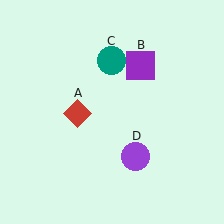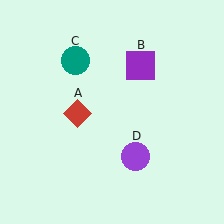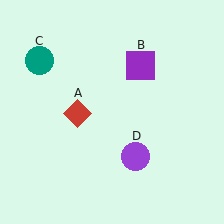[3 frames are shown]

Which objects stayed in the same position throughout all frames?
Red diamond (object A) and purple square (object B) and purple circle (object D) remained stationary.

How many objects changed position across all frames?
1 object changed position: teal circle (object C).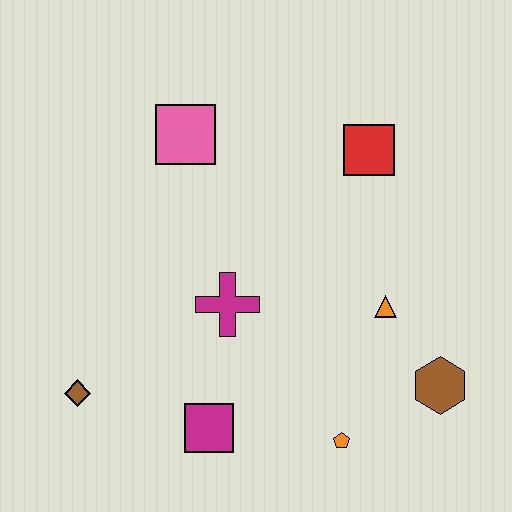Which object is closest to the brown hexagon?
The orange triangle is closest to the brown hexagon.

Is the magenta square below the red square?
Yes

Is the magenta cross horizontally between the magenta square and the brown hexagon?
Yes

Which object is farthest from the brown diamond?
The red square is farthest from the brown diamond.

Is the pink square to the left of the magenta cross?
Yes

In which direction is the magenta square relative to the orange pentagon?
The magenta square is to the left of the orange pentagon.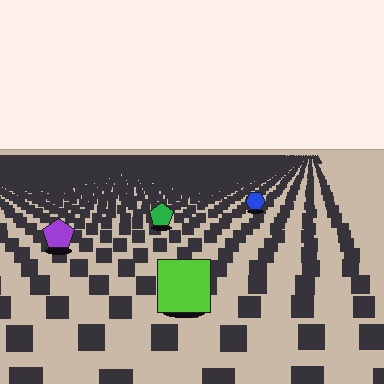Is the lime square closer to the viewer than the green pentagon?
Yes. The lime square is closer — you can tell from the texture gradient: the ground texture is coarser near it.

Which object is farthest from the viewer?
The blue hexagon is farthest from the viewer. It appears smaller and the ground texture around it is denser.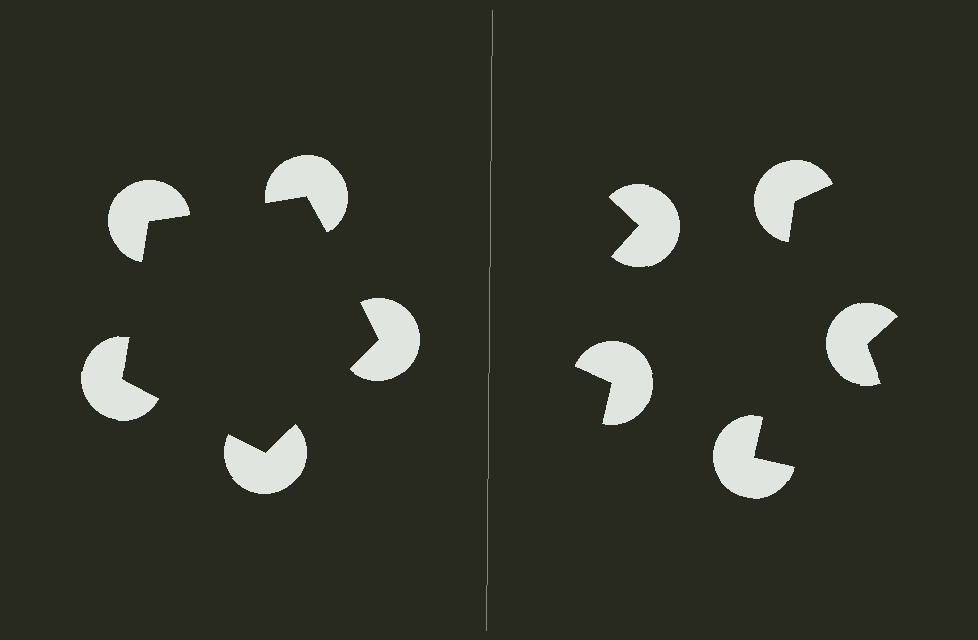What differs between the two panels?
The pac-man discs are positioned identically on both sides; only the wedge orientations differ. On the left they align to a pentagon; on the right they are misaligned.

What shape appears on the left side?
An illusory pentagon.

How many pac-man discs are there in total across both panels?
10 — 5 on each side.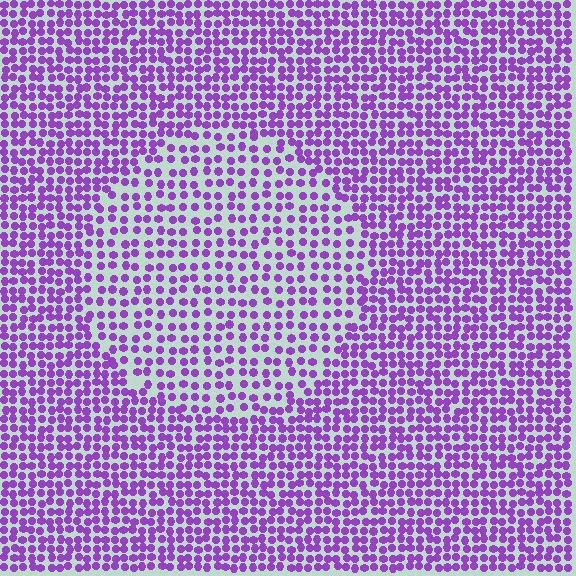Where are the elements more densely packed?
The elements are more densely packed outside the circle boundary.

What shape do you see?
I see a circle.